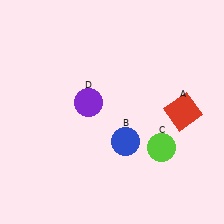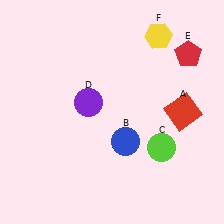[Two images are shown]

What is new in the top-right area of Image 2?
A red pentagon (E) was added in the top-right area of Image 2.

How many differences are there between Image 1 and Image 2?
There are 2 differences between the two images.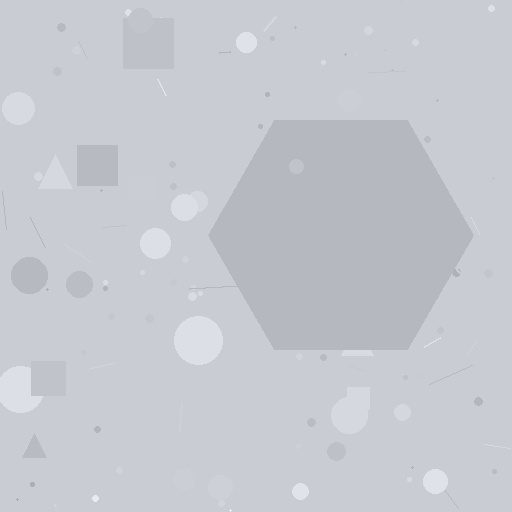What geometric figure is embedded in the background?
A hexagon is embedded in the background.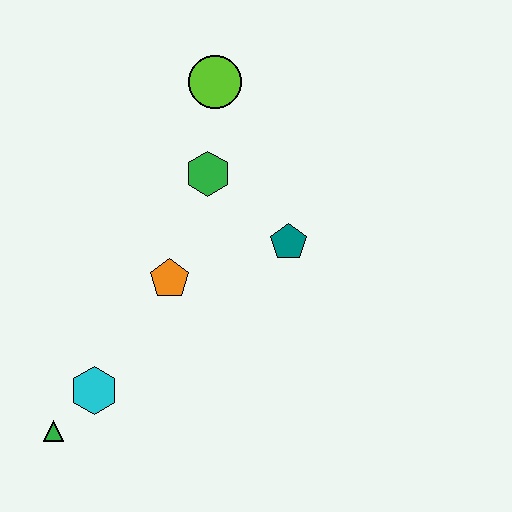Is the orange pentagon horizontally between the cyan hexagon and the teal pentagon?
Yes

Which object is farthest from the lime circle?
The green triangle is farthest from the lime circle.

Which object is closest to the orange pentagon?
The green hexagon is closest to the orange pentagon.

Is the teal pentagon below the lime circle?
Yes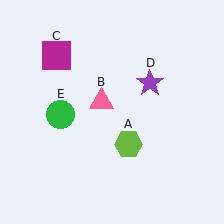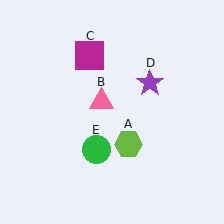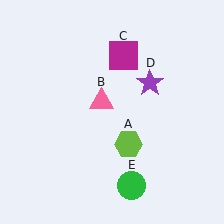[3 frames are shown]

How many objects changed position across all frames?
2 objects changed position: magenta square (object C), green circle (object E).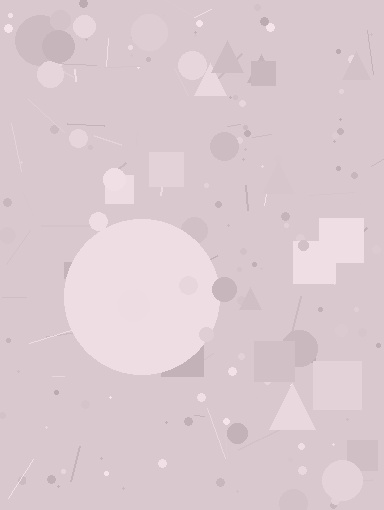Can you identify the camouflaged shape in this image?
The camouflaged shape is a circle.